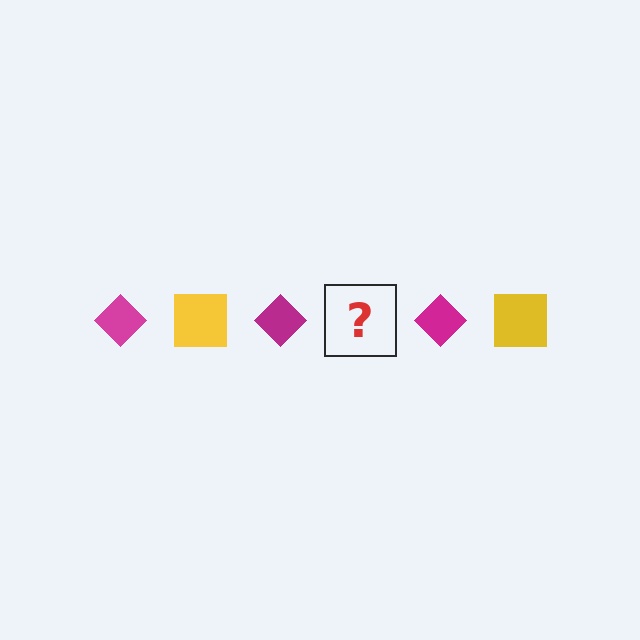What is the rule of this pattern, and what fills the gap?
The rule is that the pattern alternates between magenta diamond and yellow square. The gap should be filled with a yellow square.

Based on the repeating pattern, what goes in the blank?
The blank should be a yellow square.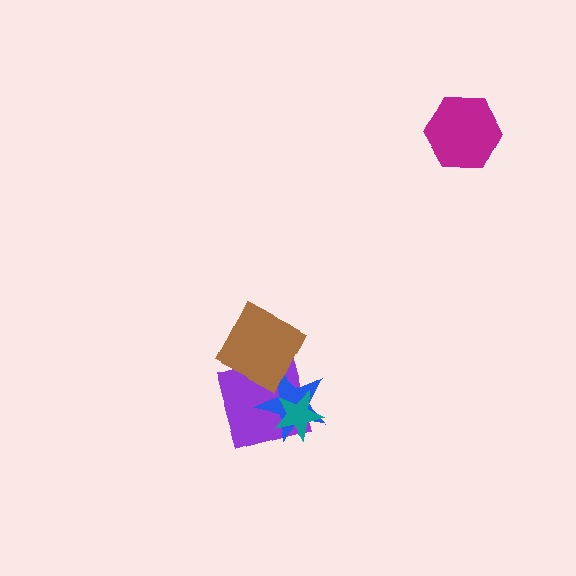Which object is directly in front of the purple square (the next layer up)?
The blue star is directly in front of the purple square.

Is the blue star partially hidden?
Yes, it is partially covered by another shape.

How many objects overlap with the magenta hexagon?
0 objects overlap with the magenta hexagon.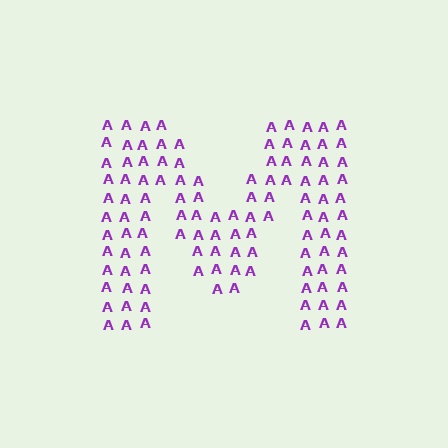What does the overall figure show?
The overall figure shows the letter M.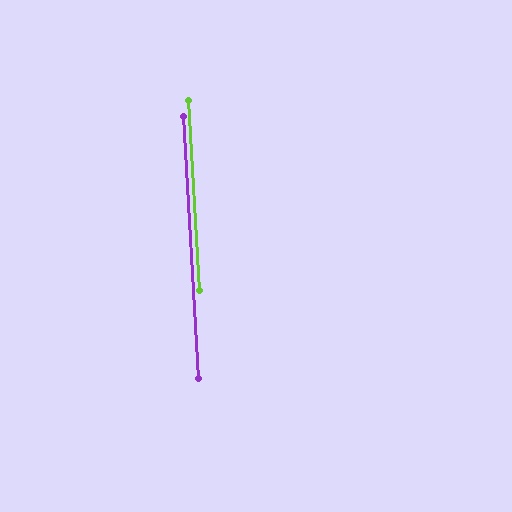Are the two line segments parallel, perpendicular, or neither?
Parallel — their directions differ by only 0.0°.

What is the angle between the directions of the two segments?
Approximately 0 degrees.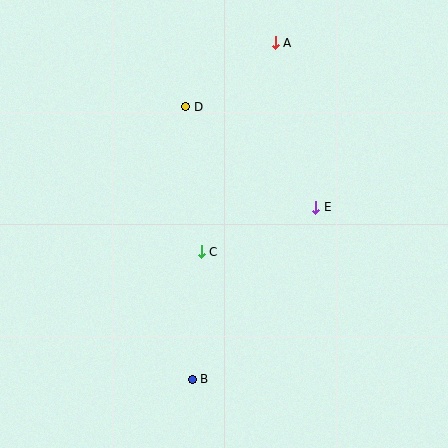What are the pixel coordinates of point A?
Point A is at (275, 43).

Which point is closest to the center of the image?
Point C at (201, 252) is closest to the center.